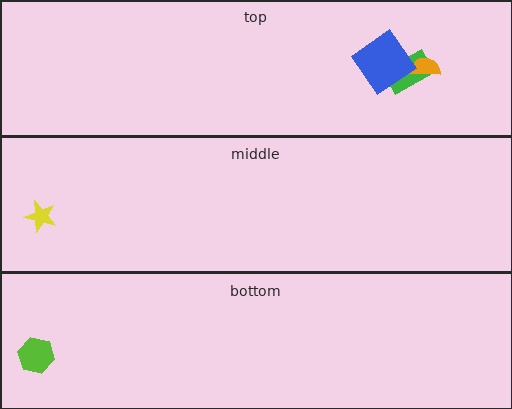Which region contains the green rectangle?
The top region.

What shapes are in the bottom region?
The lime hexagon.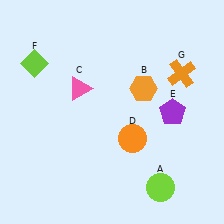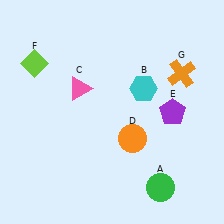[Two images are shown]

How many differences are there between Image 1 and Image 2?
There are 2 differences between the two images.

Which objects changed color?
A changed from lime to green. B changed from orange to cyan.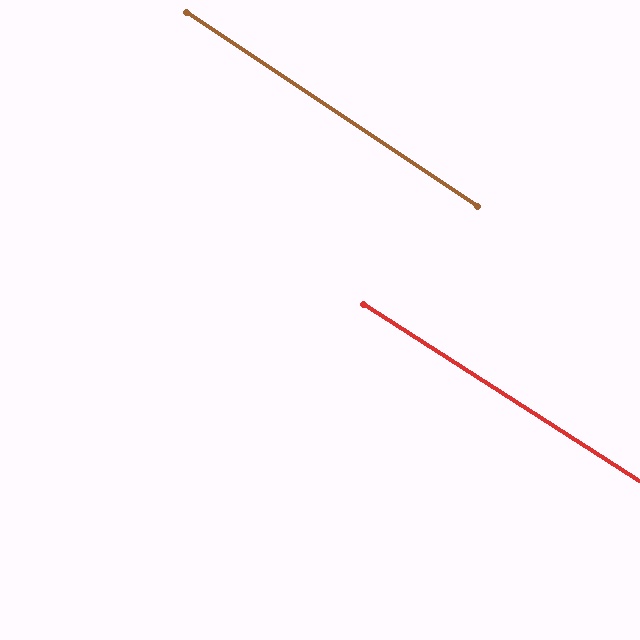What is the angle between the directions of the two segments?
Approximately 1 degree.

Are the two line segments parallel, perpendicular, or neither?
Parallel — their directions differ by only 1.0°.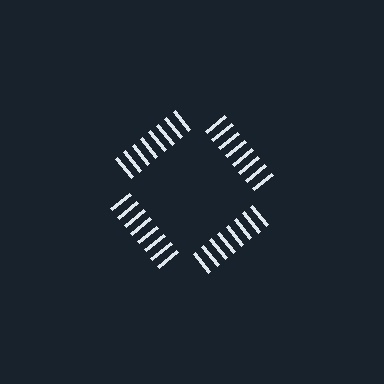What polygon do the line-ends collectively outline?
An illusory square — the line segments terminate on its edges but no continuous stroke is drawn.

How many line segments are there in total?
32 — 8 along each of the 4 edges.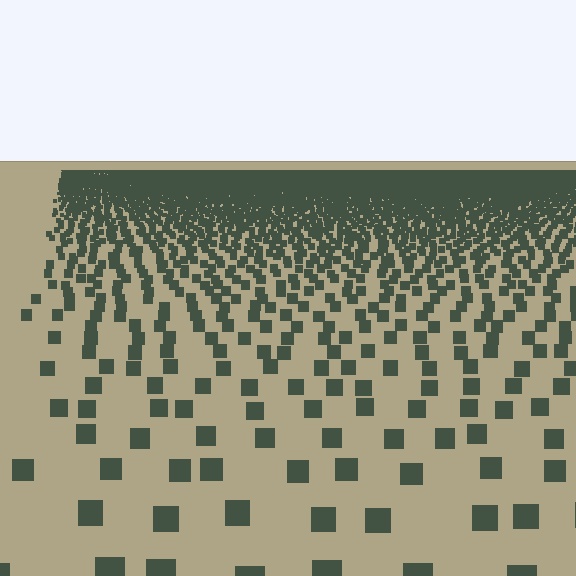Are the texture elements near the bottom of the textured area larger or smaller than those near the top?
Larger. Near the bottom, elements are closer to the viewer and appear at a bigger on-screen size.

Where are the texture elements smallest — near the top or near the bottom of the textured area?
Near the top.